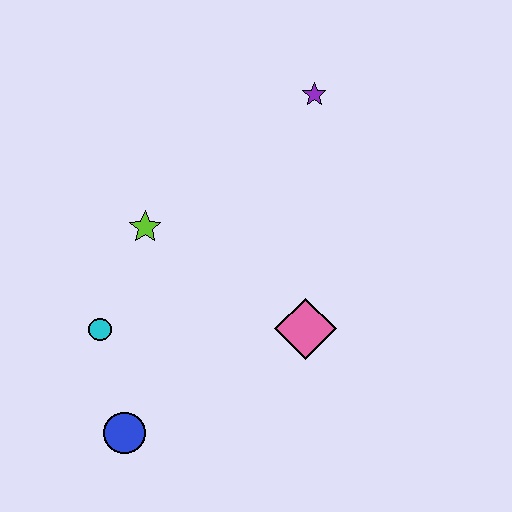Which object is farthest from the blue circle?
The purple star is farthest from the blue circle.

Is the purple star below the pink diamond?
No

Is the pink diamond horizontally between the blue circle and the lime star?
No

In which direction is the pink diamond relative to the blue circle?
The pink diamond is to the right of the blue circle.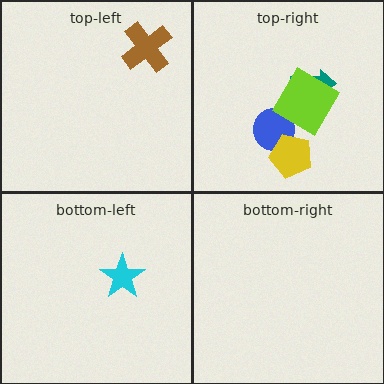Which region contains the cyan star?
The bottom-left region.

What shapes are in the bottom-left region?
The cyan star.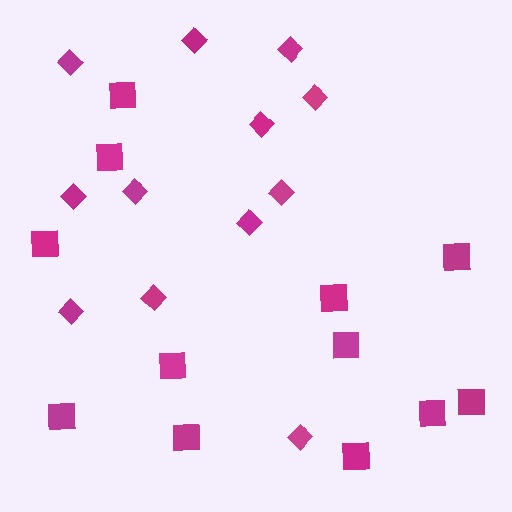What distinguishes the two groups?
There are 2 groups: one group of squares (12) and one group of diamonds (12).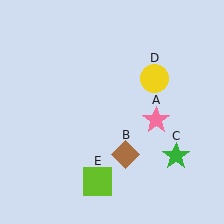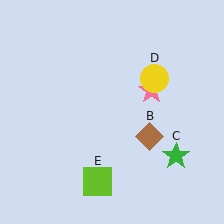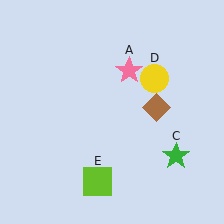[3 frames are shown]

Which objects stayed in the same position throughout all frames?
Green star (object C) and yellow circle (object D) and lime square (object E) remained stationary.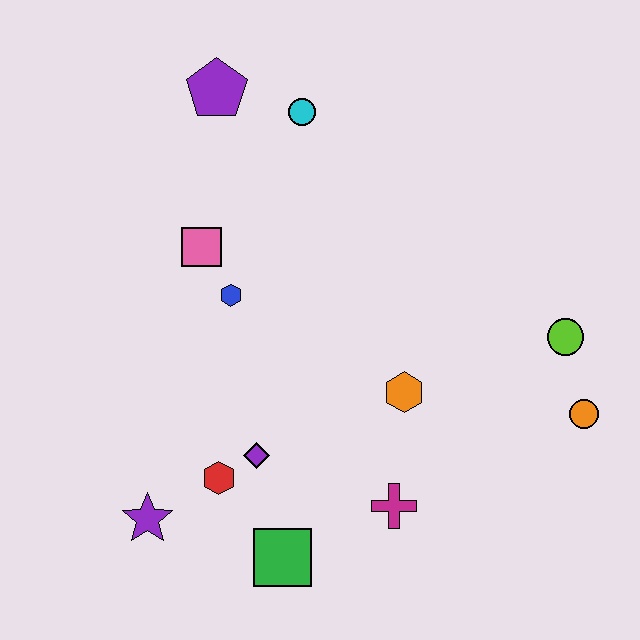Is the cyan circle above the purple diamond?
Yes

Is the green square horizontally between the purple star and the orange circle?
Yes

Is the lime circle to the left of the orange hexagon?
No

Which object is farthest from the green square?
The purple pentagon is farthest from the green square.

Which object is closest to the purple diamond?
The red hexagon is closest to the purple diamond.